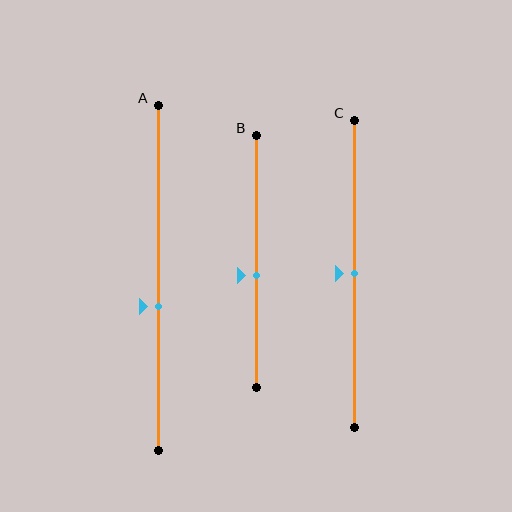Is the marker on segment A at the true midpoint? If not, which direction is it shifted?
No, the marker on segment A is shifted downward by about 8% of the segment length.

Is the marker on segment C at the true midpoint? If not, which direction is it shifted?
Yes, the marker on segment C is at the true midpoint.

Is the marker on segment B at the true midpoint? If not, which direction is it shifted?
No, the marker on segment B is shifted downward by about 6% of the segment length.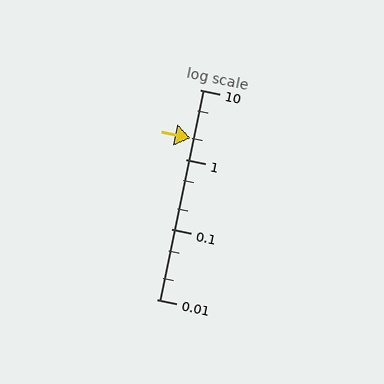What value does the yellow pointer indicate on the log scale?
The pointer indicates approximately 2.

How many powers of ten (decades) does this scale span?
The scale spans 3 decades, from 0.01 to 10.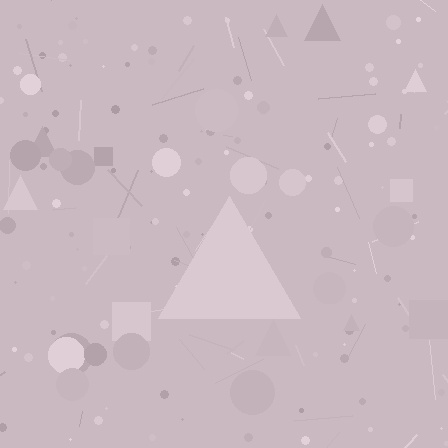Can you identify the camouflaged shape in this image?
The camouflaged shape is a triangle.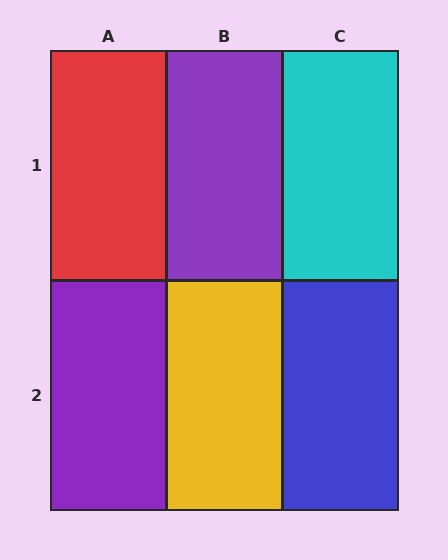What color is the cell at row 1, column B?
Purple.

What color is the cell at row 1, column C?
Cyan.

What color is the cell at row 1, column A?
Red.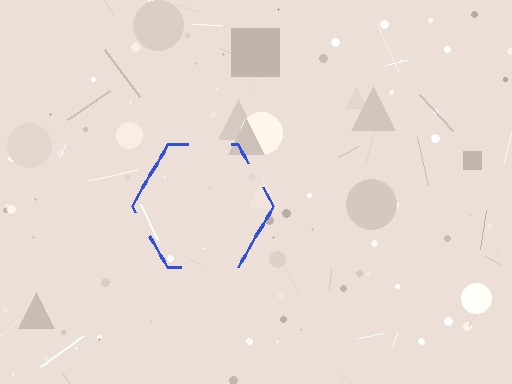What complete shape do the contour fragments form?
The contour fragments form a hexagon.